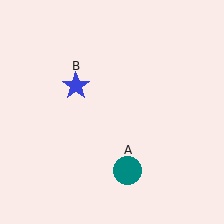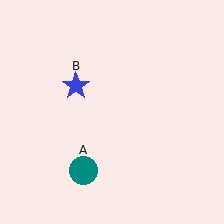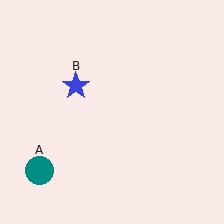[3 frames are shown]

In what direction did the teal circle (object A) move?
The teal circle (object A) moved left.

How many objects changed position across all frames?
1 object changed position: teal circle (object A).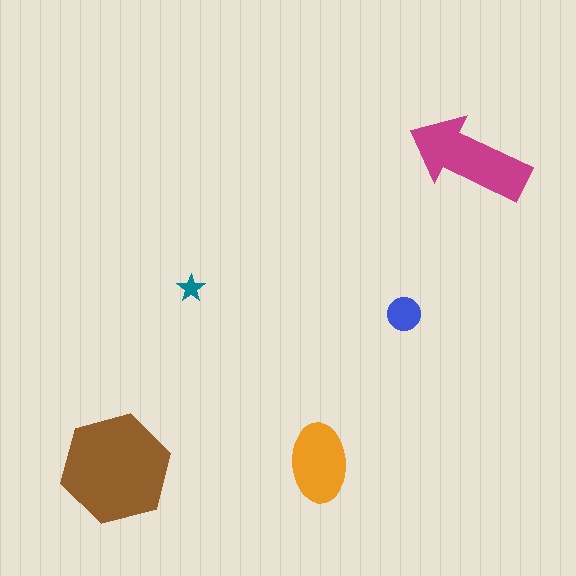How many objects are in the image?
There are 5 objects in the image.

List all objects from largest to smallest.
The brown hexagon, the magenta arrow, the orange ellipse, the blue circle, the teal star.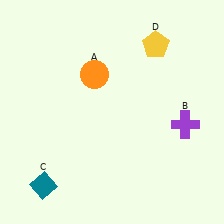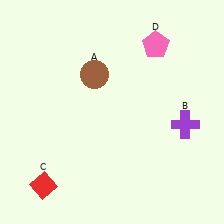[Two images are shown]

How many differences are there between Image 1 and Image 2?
There are 3 differences between the two images.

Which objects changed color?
A changed from orange to brown. C changed from teal to red. D changed from yellow to pink.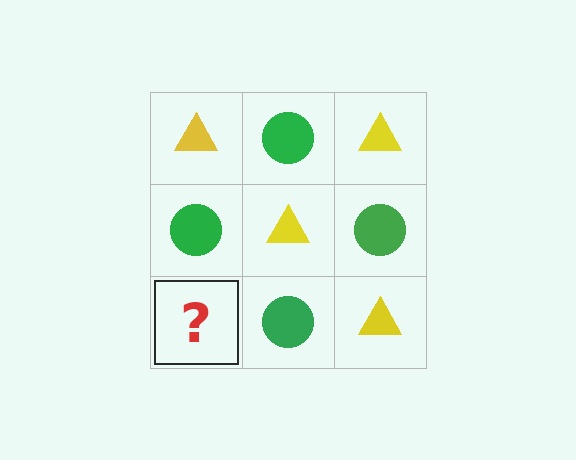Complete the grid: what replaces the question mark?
The question mark should be replaced with a yellow triangle.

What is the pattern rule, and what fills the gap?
The rule is that it alternates yellow triangle and green circle in a checkerboard pattern. The gap should be filled with a yellow triangle.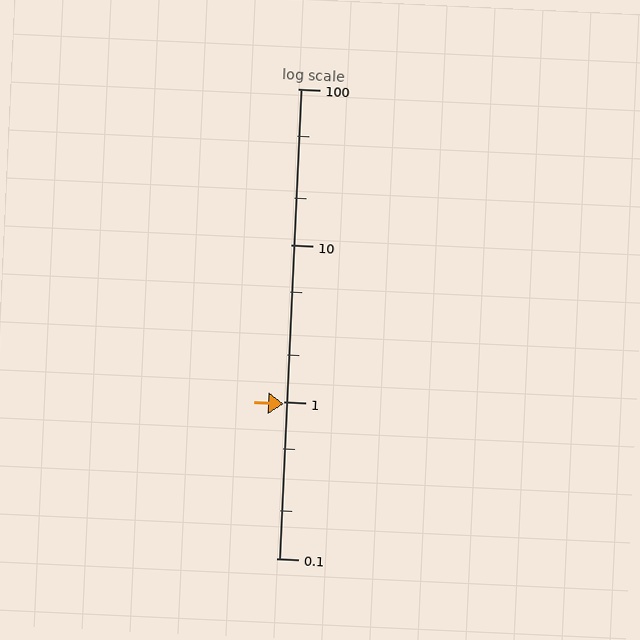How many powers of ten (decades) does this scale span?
The scale spans 3 decades, from 0.1 to 100.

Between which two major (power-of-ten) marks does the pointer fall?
The pointer is between 0.1 and 1.